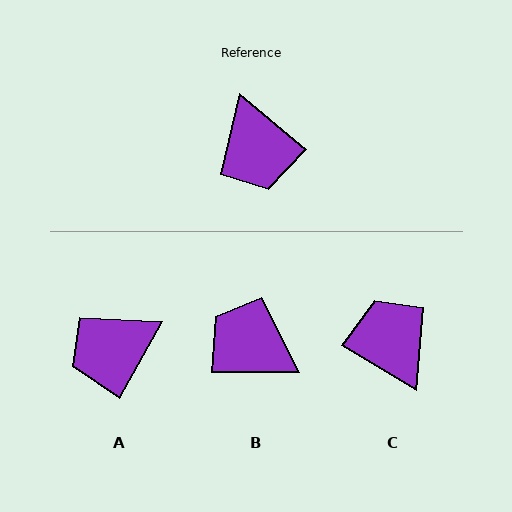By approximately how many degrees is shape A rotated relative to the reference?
Approximately 80 degrees clockwise.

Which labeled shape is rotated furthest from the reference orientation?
C, about 172 degrees away.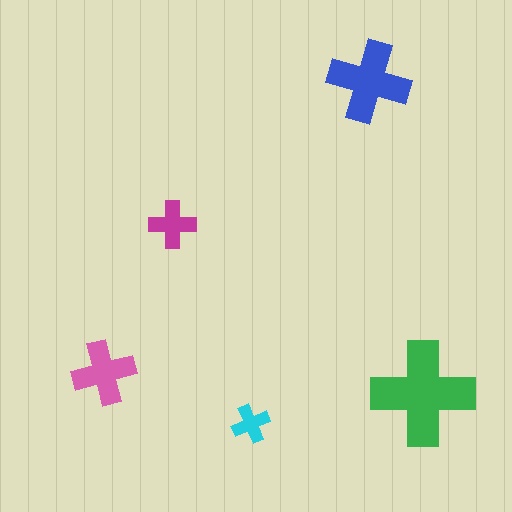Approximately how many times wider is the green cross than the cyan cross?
About 2.5 times wider.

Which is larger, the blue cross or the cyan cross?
The blue one.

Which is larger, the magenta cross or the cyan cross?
The magenta one.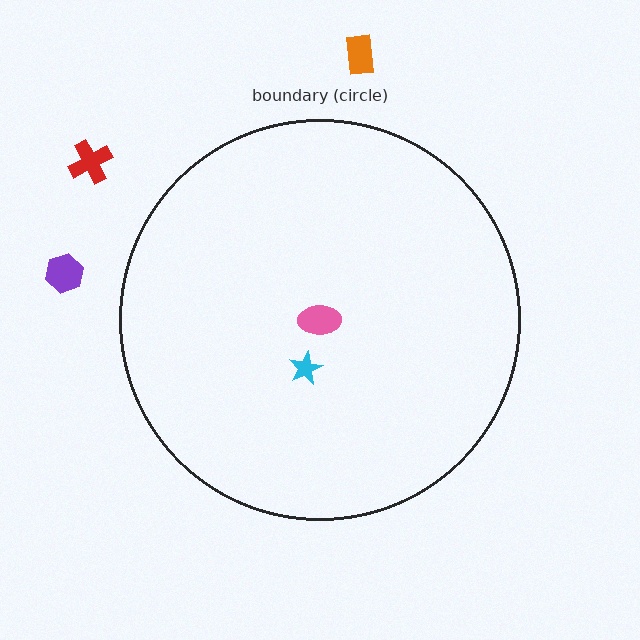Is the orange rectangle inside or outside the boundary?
Outside.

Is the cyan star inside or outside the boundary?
Inside.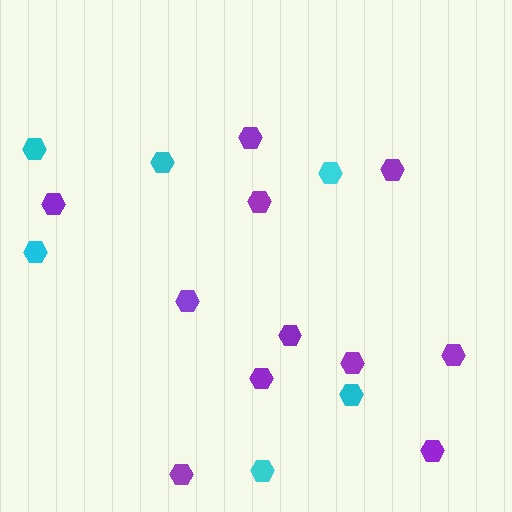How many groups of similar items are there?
There are 2 groups: one group of cyan hexagons (6) and one group of purple hexagons (11).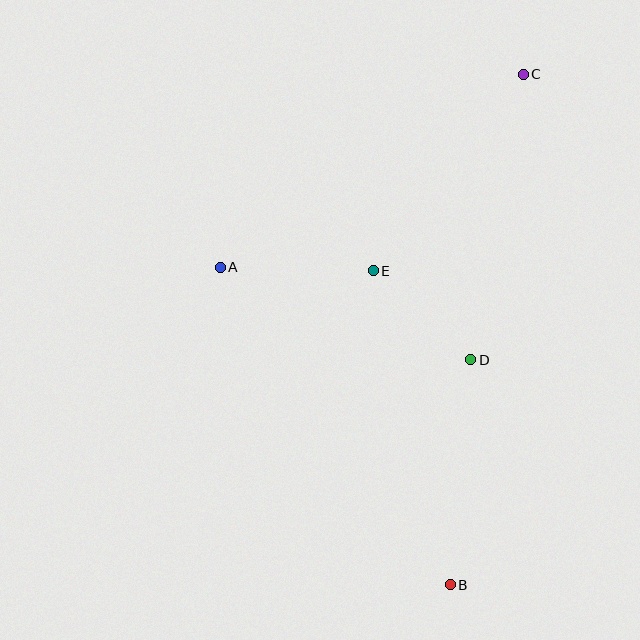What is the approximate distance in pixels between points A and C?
The distance between A and C is approximately 359 pixels.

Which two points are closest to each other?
Points D and E are closest to each other.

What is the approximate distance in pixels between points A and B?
The distance between A and B is approximately 392 pixels.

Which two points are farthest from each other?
Points B and C are farthest from each other.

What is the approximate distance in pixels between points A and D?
The distance between A and D is approximately 267 pixels.